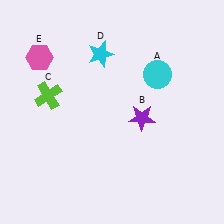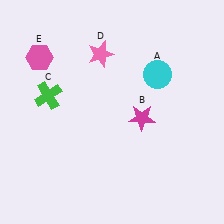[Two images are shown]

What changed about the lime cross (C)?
In Image 1, C is lime. In Image 2, it changed to green.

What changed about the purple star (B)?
In Image 1, B is purple. In Image 2, it changed to magenta.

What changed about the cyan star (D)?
In Image 1, D is cyan. In Image 2, it changed to pink.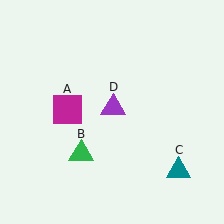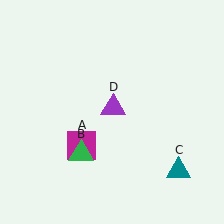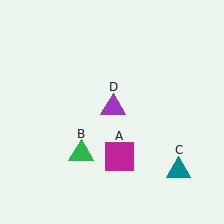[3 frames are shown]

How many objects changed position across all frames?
1 object changed position: magenta square (object A).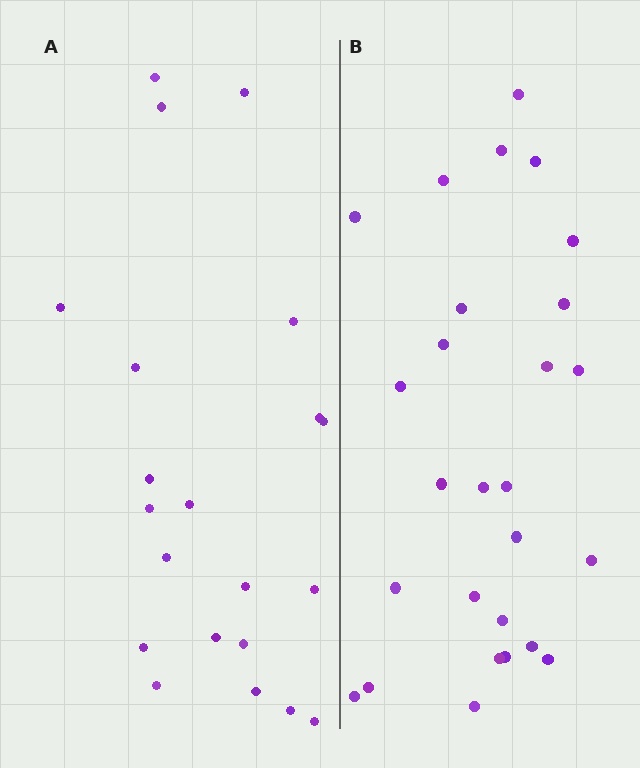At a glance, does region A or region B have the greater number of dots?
Region B (the right region) has more dots.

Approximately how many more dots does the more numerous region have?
Region B has about 6 more dots than region A.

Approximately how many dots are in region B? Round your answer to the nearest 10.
About 30 dots. (The exact count is 27, which rounds to 30.)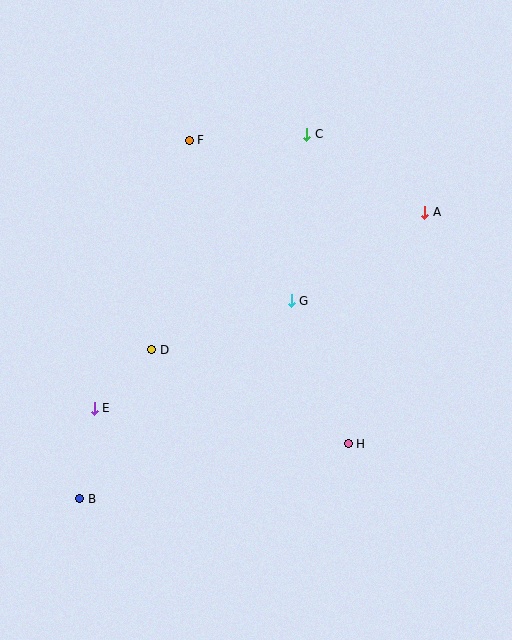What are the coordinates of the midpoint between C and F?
The midpoint between C and F is at (248, 137).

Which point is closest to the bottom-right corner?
Point H is closest to the bottom-right corner.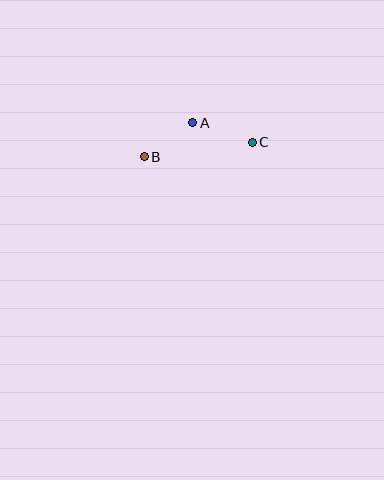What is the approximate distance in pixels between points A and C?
The distance between A and C is approximately 63 pixels.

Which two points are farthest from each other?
Points B and C are farthest from each other.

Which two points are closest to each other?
Points A and B are closest to each other.